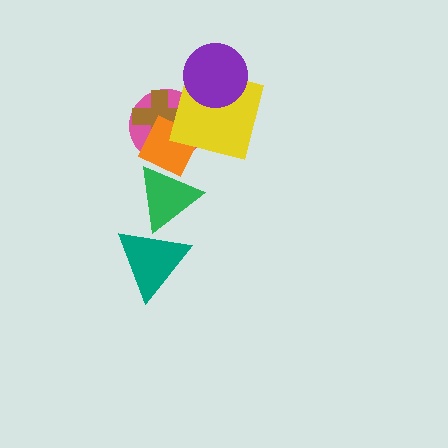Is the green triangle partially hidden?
Yes, it is partially covered by another shape.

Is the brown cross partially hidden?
Yes, it is partially covered by another shape.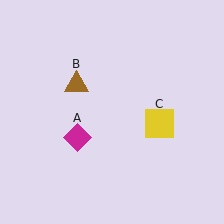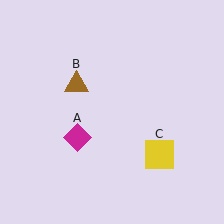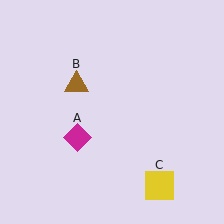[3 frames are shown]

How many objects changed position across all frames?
1 object changed position: yellow square (object C).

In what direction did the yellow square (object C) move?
The yellow square (object C) moved down.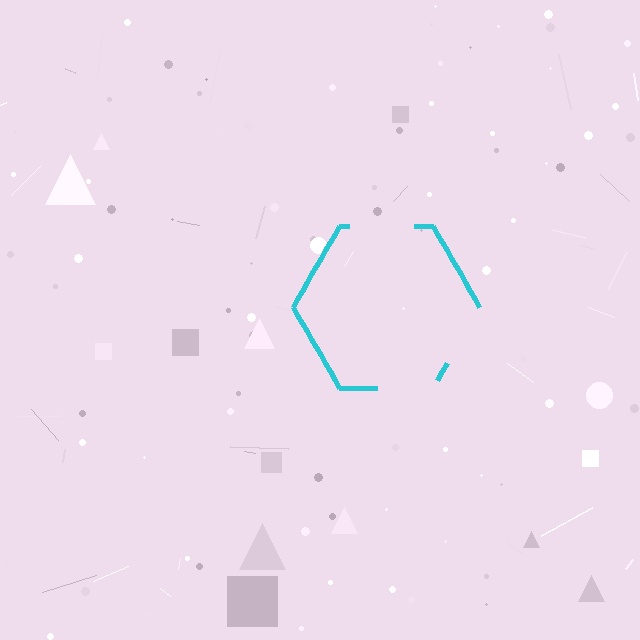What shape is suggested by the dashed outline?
The dashed outline suggests a hexagon.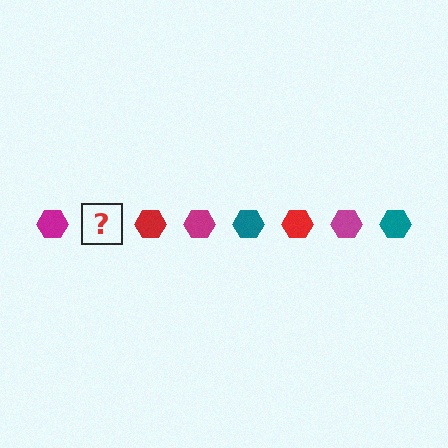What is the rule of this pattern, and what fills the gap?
The rule is that the pattern cycles through magenta, teal, red hexagons. The gap should be filled with a teal hexagon.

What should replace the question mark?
The question mark should be replaced with a teal hexagon.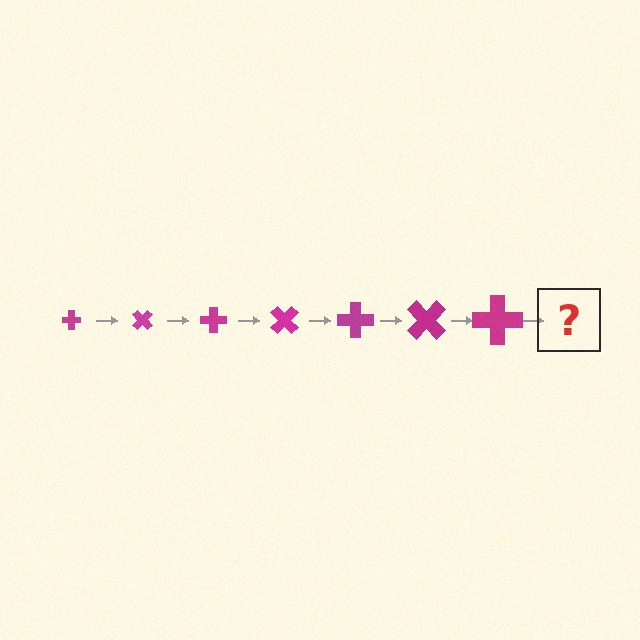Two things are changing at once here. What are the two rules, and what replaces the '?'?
The two rules are that the cross grows larger each step and it rotates 45 degrees each step. The '?' should be a cross, larger than the previous one and rotated 315 degrees from the start.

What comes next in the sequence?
The next element should be a cross, larger than the previous one and rotated 315 degrees from the start.